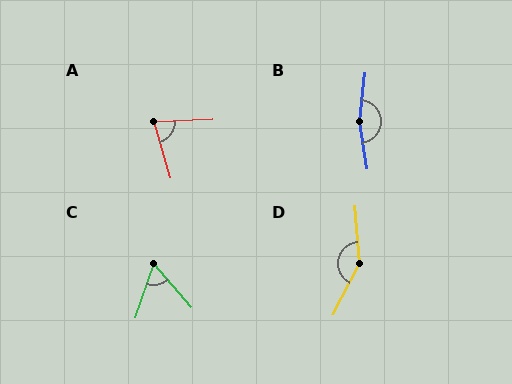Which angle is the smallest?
C, at approximately 60 degrees.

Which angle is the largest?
B, at approximately 165 degrees.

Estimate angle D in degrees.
Approximately 149 degrees.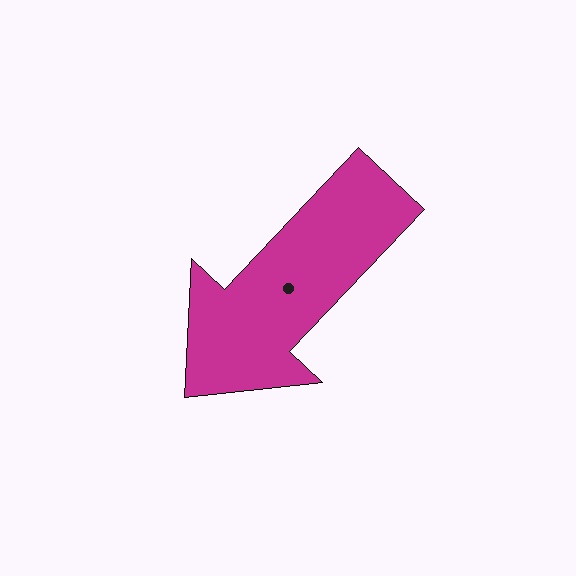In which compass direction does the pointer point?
Southwest.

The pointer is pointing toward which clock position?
Roughly 7 o'clock.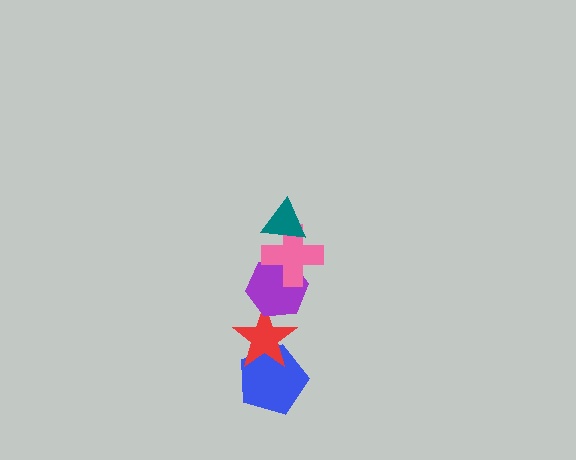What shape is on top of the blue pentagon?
The red star is on top of the blue pentagon.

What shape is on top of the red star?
The purple hexagon is on top of the red star.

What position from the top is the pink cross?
The pink cross is 2nd from the top.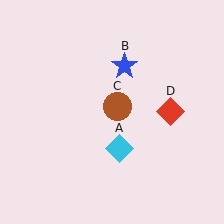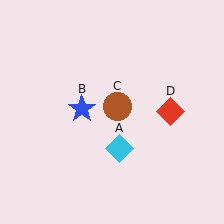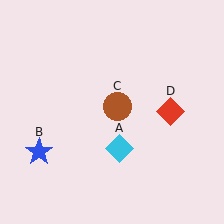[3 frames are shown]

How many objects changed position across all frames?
1 object changed position: blue star (object B).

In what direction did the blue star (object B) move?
The blue star (object B) moved down and to the left.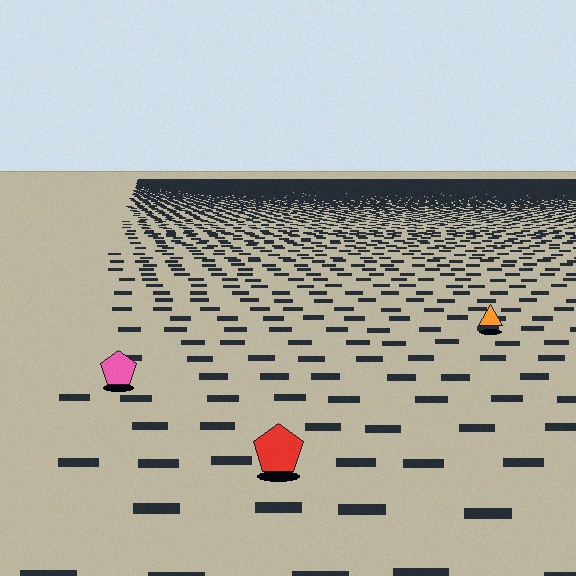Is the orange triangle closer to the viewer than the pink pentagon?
No. The pink pentagon is closer — you can tell from the texture gradient: the ground texture is coarser near it.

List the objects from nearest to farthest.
From nearest to farthest: the red pentagon, the pink pentagon, the orange triangle.